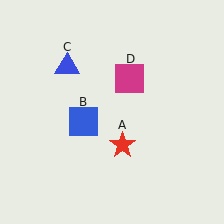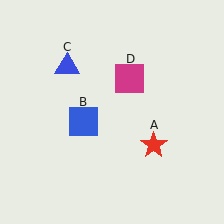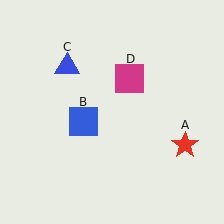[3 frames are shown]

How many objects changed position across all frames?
1 object changed position: red star (object A).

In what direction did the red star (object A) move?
The red star (object A) moved right.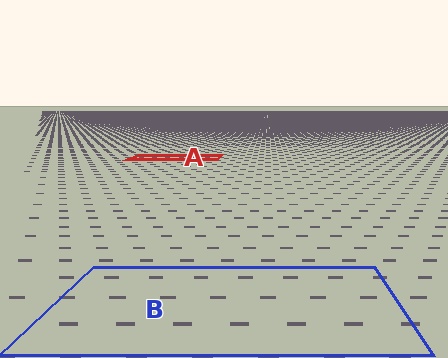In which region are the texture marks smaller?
The texture marks are smaller in region A, because it is farther away.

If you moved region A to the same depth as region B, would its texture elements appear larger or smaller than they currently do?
They would appear larger. At a closer depth, the same texture elements are projected at a bigger on-screen size.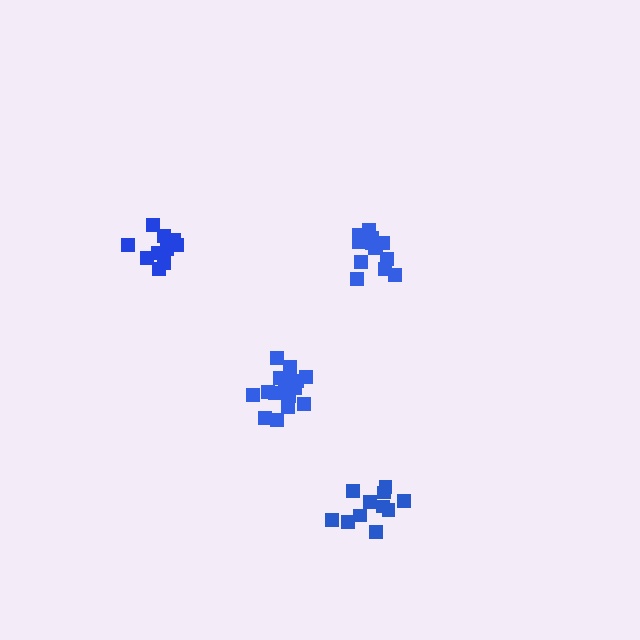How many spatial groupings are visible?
There are 4 spatial groupings.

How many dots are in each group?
Group 1: 16 dots, Group 2: 11 dots, Group 3: 11 dots, Group 4: 16 dots (54 total).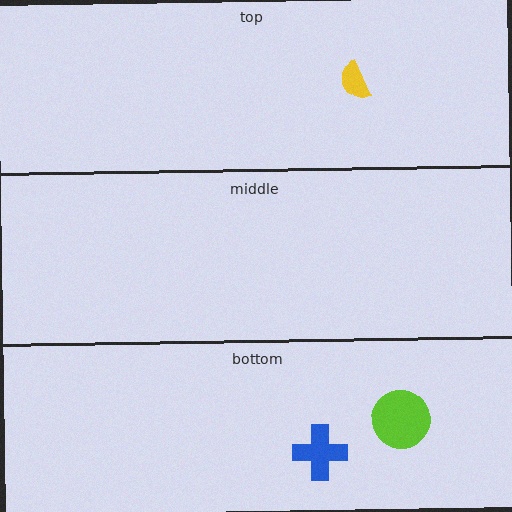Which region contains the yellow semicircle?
The top region.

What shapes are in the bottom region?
The blue cross, the lime circle.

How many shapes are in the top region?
1.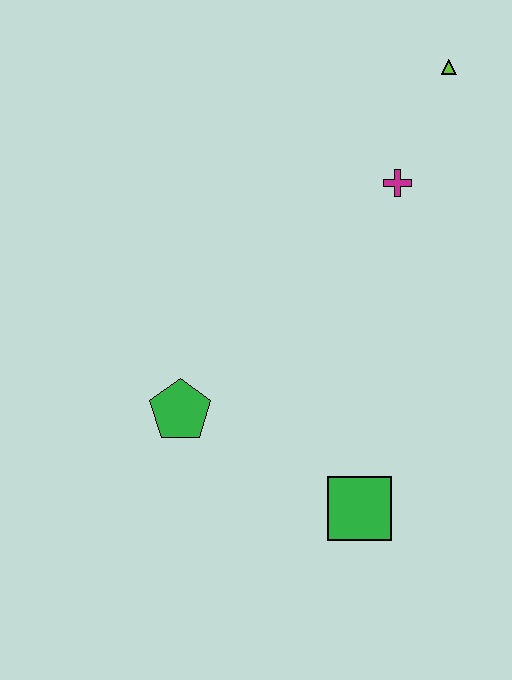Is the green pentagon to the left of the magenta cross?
Yes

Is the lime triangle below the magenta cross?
No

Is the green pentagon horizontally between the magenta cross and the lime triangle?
No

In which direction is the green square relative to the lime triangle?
The green square is below the lime triangle.